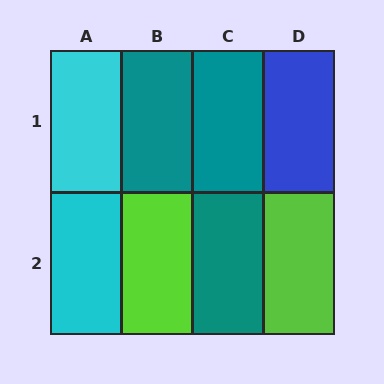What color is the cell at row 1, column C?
Teal.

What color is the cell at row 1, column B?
Teal.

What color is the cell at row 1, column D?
Blue.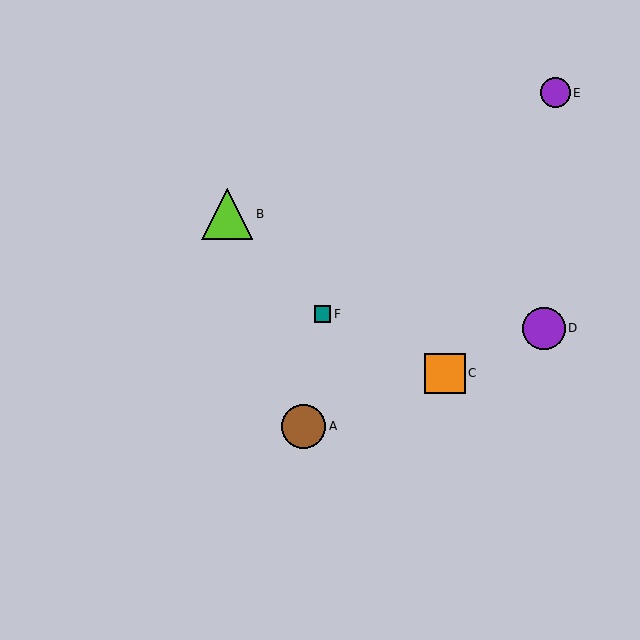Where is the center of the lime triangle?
The center of the lime triangle is at (227, 214).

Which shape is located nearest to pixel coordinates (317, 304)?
The teal square (labeled F) at (323, 314) is nearest to that location.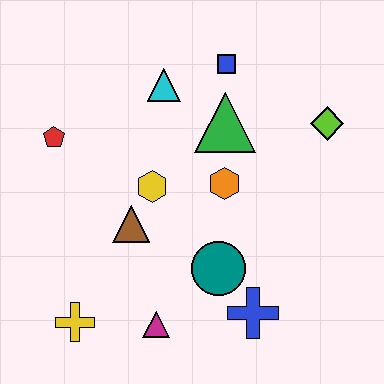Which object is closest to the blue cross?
The teal circle is closest to the blue cross.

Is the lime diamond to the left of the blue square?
No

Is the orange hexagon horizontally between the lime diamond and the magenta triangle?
Yes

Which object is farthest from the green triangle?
The yellow cross is farthest from the green triangle.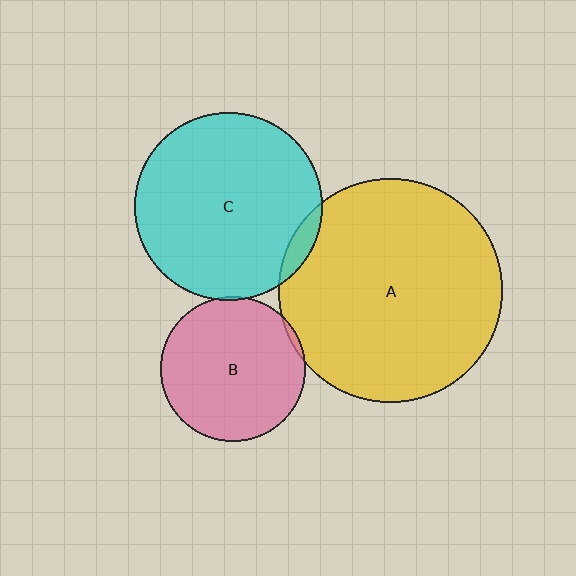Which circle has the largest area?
Circle A (yellow).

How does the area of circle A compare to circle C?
Approximately 1.4 times.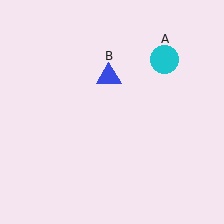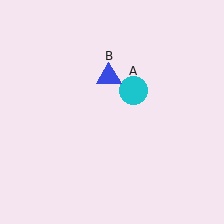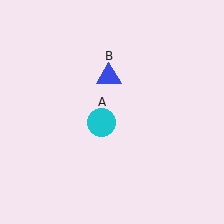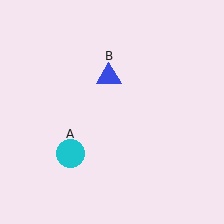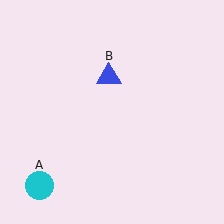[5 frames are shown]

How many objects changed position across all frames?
1 object changed position: cyan circle (object A).